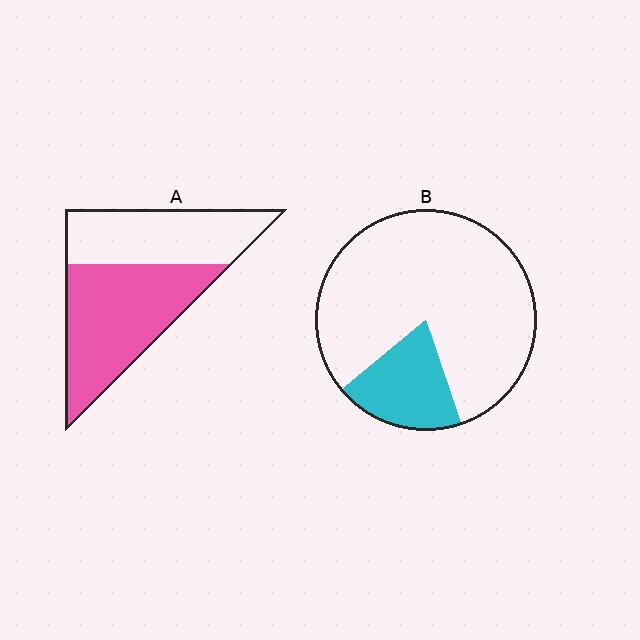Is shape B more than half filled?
No.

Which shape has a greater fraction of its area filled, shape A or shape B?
Shape A.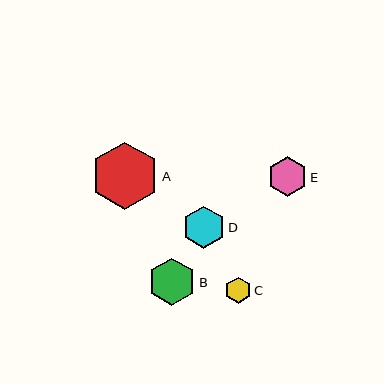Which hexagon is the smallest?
Hexagon C is the smallest with a size of approximately 26 pixels.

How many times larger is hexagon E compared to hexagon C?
Hexagon E is approximately 1.5 times the size of hexagon C.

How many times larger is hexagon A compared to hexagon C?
Hexagon A is approximately 2.6 times the size of hexagon C.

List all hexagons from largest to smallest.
From largest to smallest: A, B, D, E, C.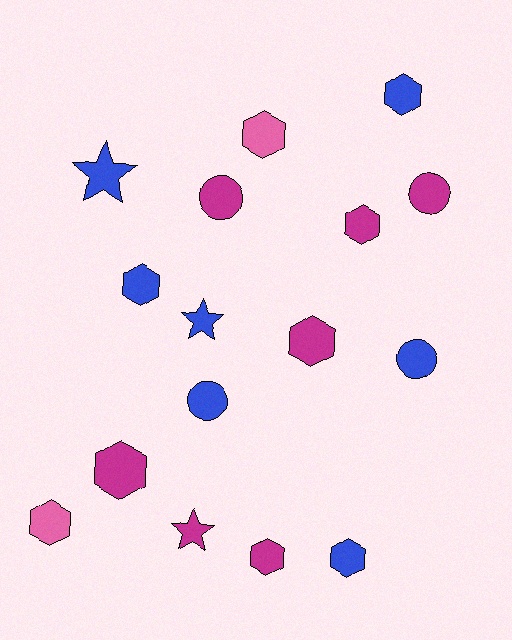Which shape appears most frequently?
Hexagon, with 9 objects.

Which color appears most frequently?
Magenta, with 7 objects.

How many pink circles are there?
There are no pink circles.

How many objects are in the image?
There are 16 objects.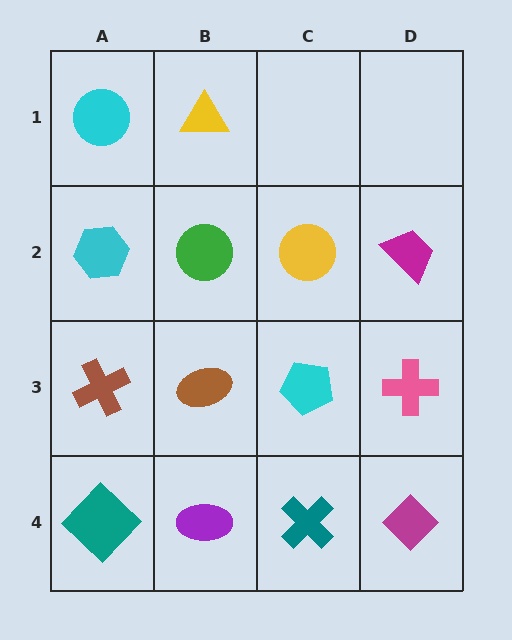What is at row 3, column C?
A cyan pentagon.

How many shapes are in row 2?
4 shapes.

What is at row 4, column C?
A teal cross.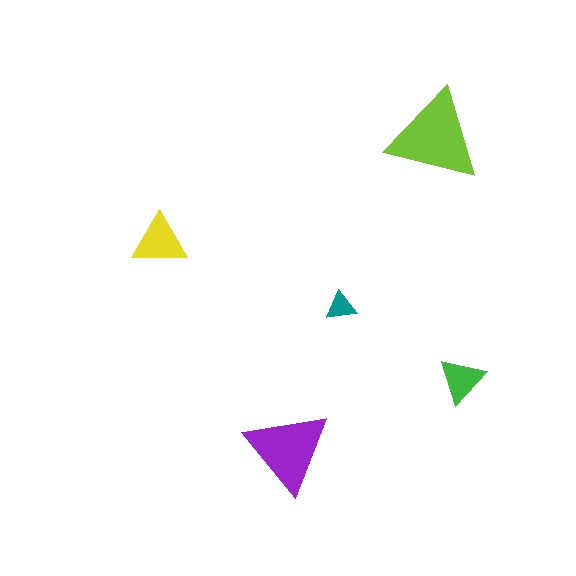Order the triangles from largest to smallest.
the lime one, the purple one, the yellow one, the green one, the teal one.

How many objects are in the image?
There are 5 objects in the image.